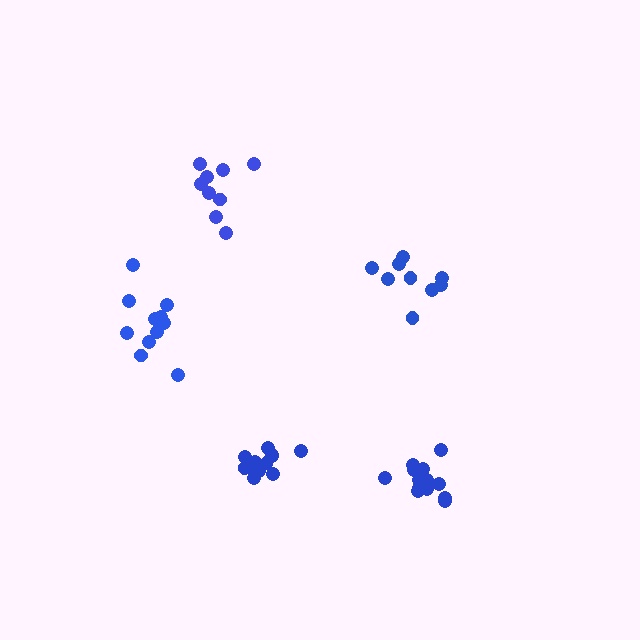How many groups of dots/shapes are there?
There are 5 groups.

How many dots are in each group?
Group 1: 9 dots, Group 2: 9 dots, Group 3: 12 dots, Group 4: 13 dots, Group 5: 11 dots (54 total).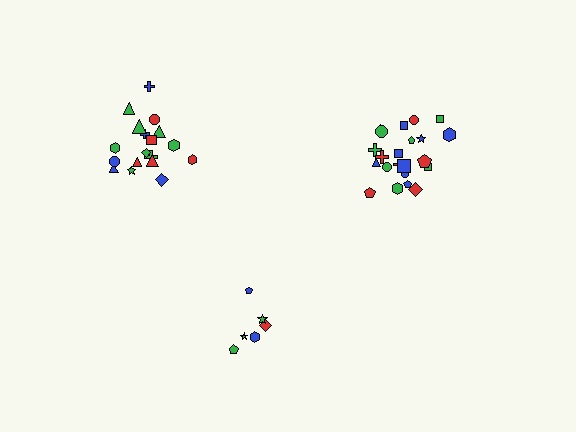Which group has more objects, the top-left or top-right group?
The top-right group.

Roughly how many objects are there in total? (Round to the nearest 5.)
Roughly 45 objects in total.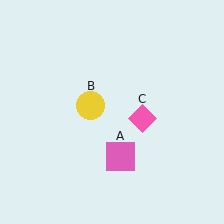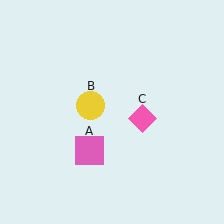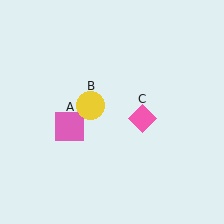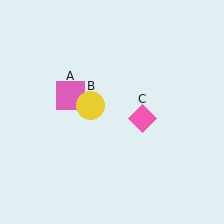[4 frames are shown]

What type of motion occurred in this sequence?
The pink square (object A) rotated clockwise around the center of the scene.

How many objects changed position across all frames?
1 object changed position: pink square (object A).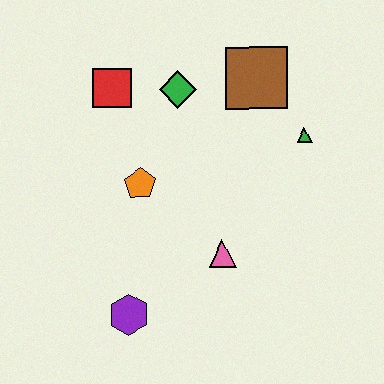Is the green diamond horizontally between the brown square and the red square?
Yes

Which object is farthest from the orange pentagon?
The green triangle is farthest from the orange pentagon.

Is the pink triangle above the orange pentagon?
No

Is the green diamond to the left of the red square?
No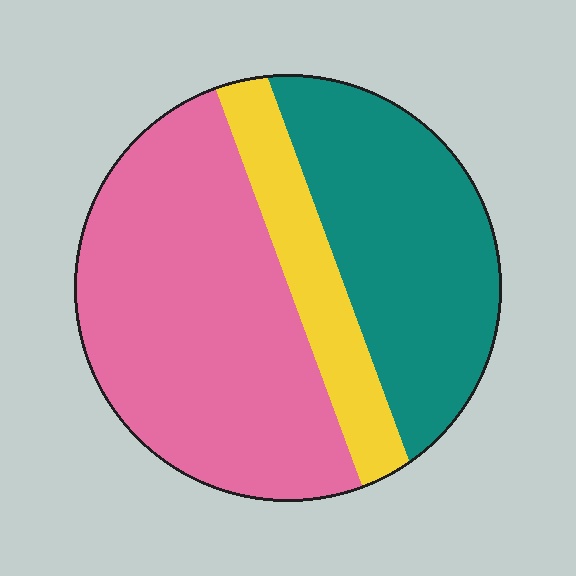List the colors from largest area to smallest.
From largest to smallest: pink, teal, yellow.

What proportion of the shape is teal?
Teal takes up about one third (1/3) of the shape.